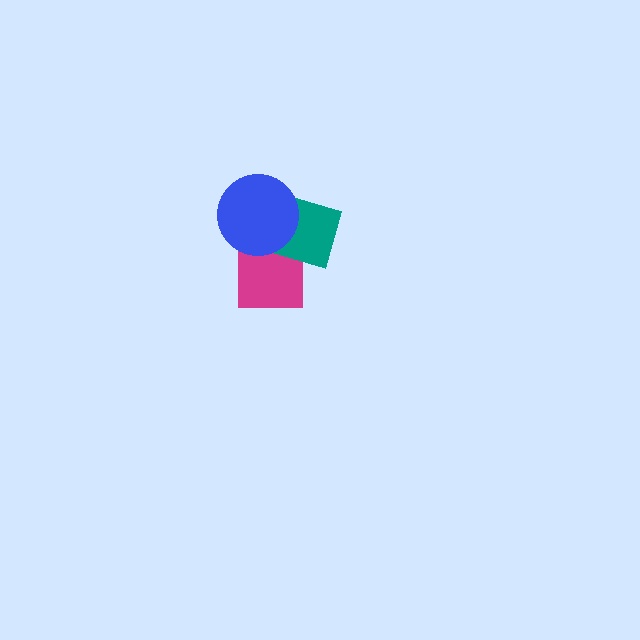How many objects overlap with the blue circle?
2 objects overlap with the blue circle.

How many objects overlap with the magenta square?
2 objects overlap with the magenta square.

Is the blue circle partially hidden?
No, no other shape covers it.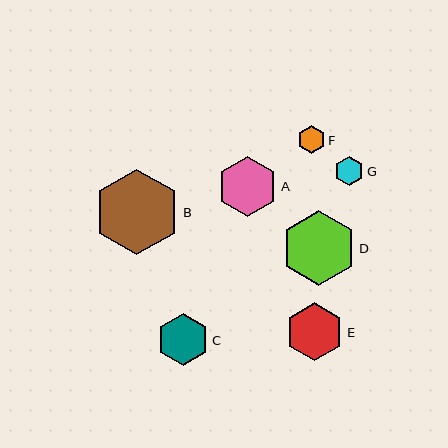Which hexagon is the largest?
Hexagon B is the largest with a size of approximately 86 pixels.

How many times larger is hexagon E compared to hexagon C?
Hexagon E is approximately 1.1 times the size of hexagon C.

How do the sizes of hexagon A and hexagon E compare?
Hexagon A and hexagon E are approximately the same size.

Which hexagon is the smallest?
Hexagon F is the smallest with a size of approximately 28 pixels.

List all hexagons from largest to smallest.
From largest to smallest: B, D, A, E, C, G, F.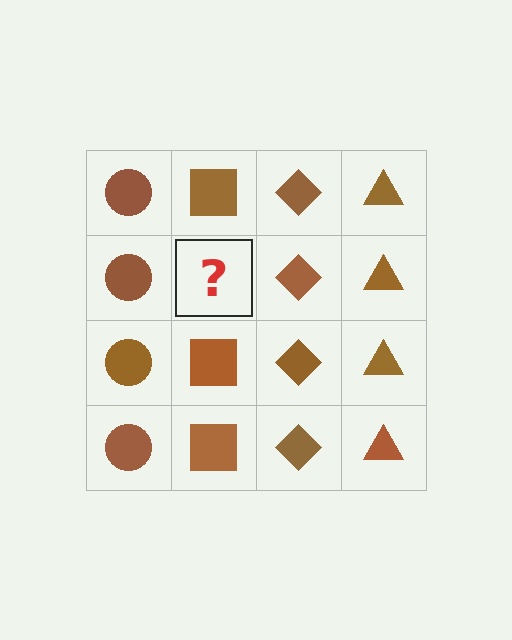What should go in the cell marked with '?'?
The missing cell should contain a brown square.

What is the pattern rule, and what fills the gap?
The rule is that each column has a consistent shape. The gap should be filled with a brown square.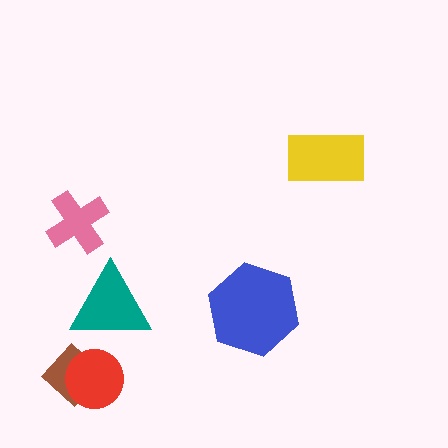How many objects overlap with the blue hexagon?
0 objects overlap with the blue hexagon.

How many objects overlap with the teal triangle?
0 objects overlap with the teal triangle.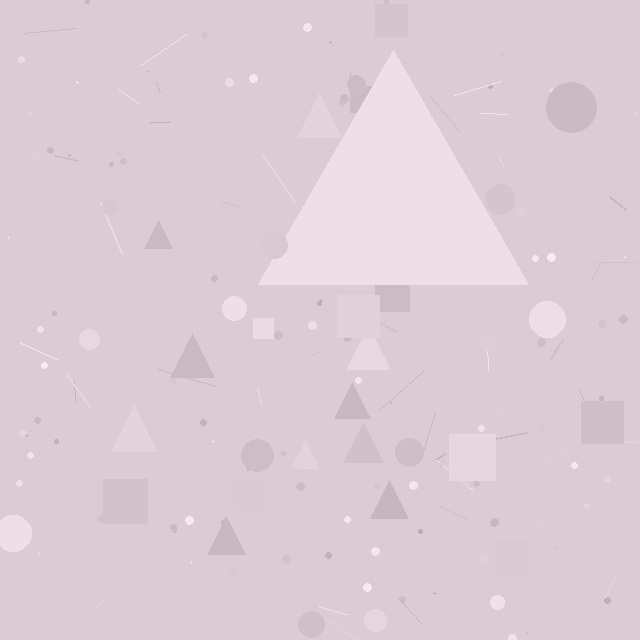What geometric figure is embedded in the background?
A triangle is embedded in the background.